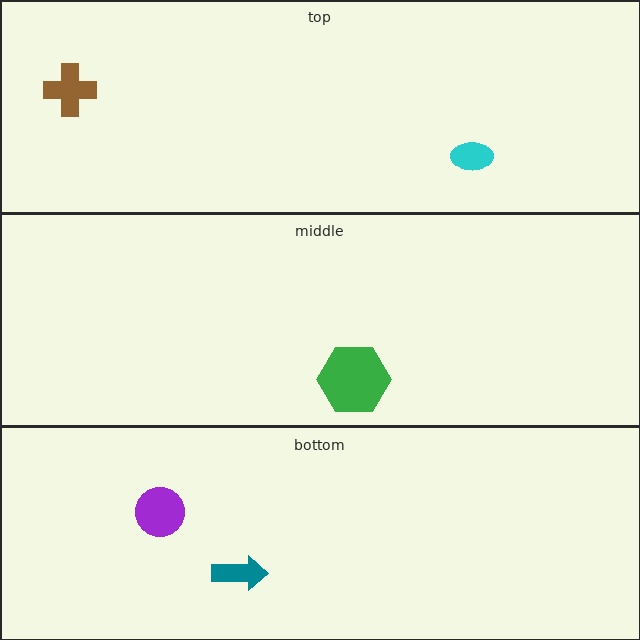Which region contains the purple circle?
The bottom region.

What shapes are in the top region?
The brown cross, the cyan ellipse.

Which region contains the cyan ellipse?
The top region.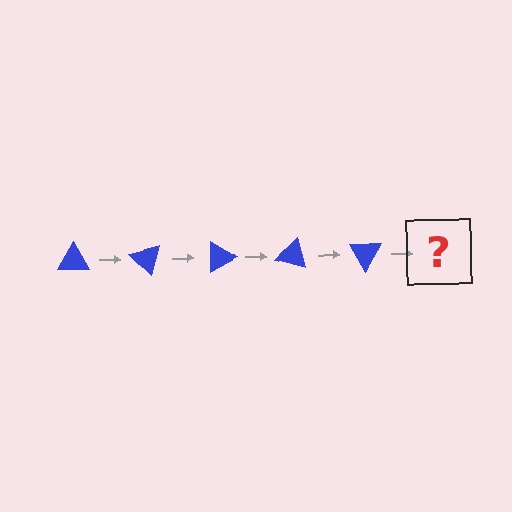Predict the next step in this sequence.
The next step is a blue triangle rotated 225 degrees.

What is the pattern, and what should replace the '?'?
The pattern is that the triangle rotates 45 degrees each step. The '?' should be a blue triangle rotated 225 degrees.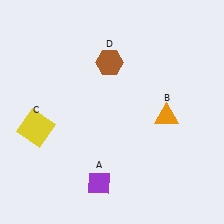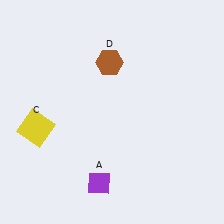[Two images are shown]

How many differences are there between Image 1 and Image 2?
There is 1 difference between the two images.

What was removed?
The orange triangle (B) was removed in Image 2.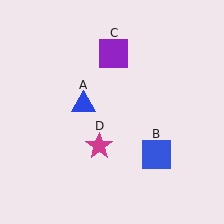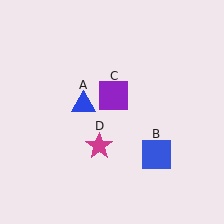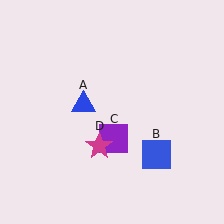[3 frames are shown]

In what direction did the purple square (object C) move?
The purple square (object C) moved down.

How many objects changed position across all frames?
1 object changed position: purple square (object C).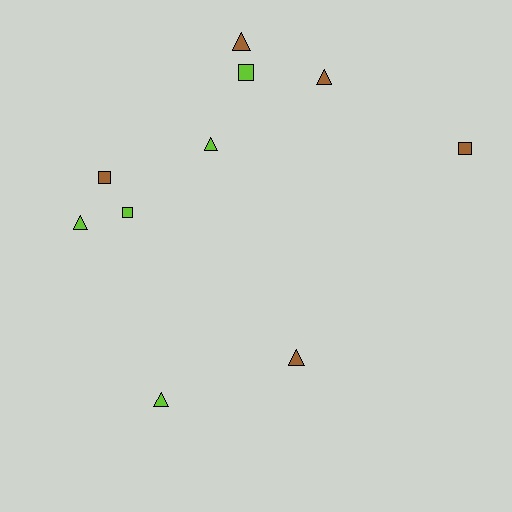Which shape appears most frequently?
Triangle, with 6 objects.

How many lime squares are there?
There are 2 lime squares.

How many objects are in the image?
There are 10 objects.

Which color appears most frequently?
Brown, with 5 objects.